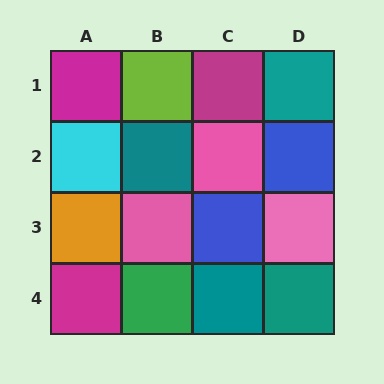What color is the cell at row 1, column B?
Lime.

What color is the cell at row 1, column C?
Magenta.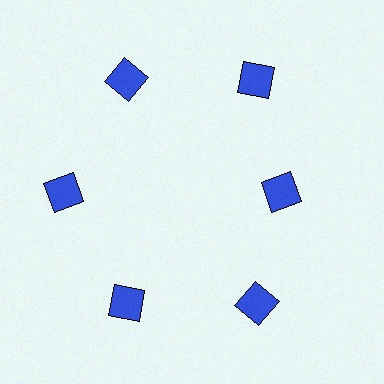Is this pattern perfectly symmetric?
No. The 6 blue squares are arranged in a ring, but one element near the 3 o'clock position is pulled inward toward the center, breaking the 6-fold rotational symmetry.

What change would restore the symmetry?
The symmetry would be restored by moving it outward, back onto the ring so that all 6 squares sit at equal angles and equal distance from the center.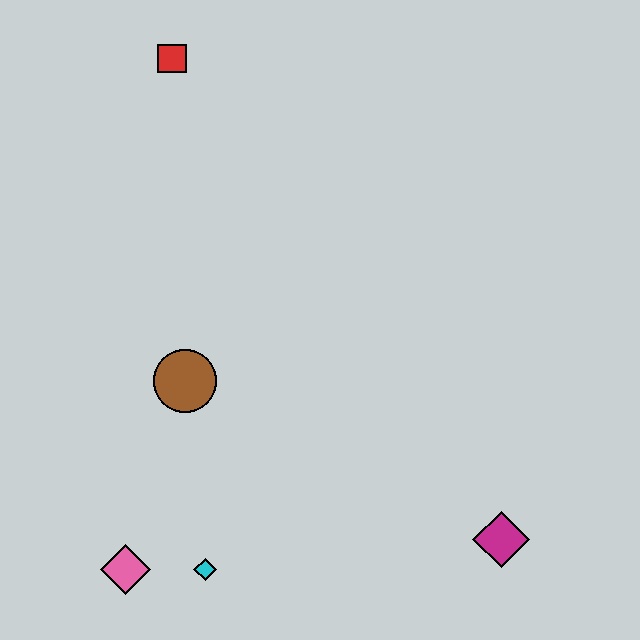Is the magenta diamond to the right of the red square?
Yes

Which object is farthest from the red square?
The magenta diamond is farthest from the red square.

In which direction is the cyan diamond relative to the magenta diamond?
The cyan diamond is to the left of the magenta diamond.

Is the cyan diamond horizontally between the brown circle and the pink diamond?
No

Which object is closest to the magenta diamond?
The cyan diamond is closest to the magenta diamond.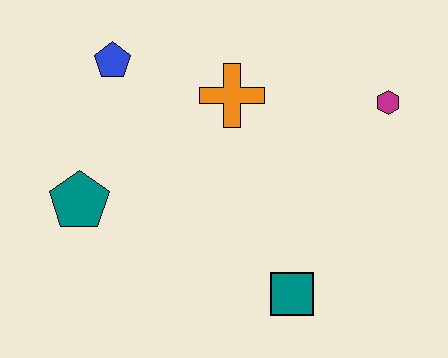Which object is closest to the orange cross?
The blue pentagon is closest to the orange cross.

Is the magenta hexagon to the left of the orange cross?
No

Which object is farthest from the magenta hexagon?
The teal pentagon is farthest from the magenta hexagon.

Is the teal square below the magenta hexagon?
Yes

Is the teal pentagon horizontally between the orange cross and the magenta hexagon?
No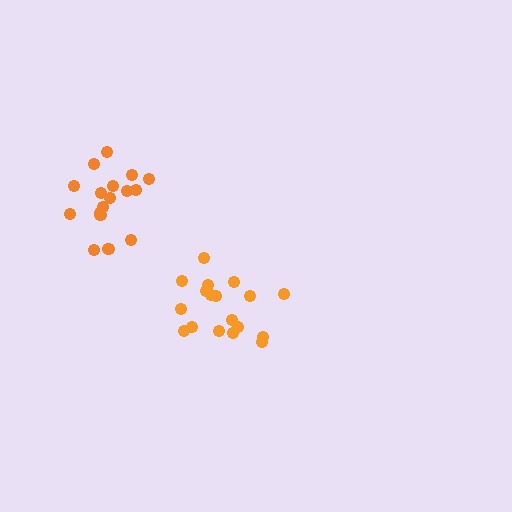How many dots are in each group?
Group 1: 18 dots, Group 2: 17 dots (35 total).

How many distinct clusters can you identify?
There are 2 distinct clusters.